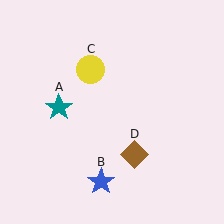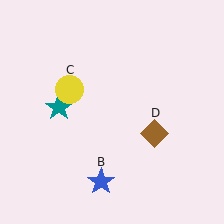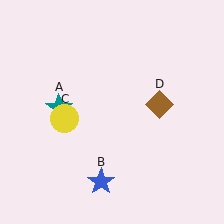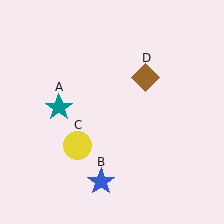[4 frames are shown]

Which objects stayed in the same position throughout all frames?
Teal star (object A) and blue star (object B) remained stationary.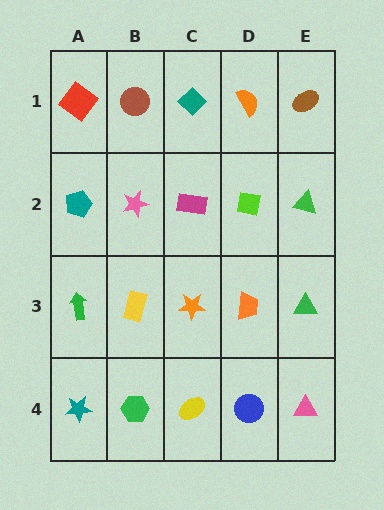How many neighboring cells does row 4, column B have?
3.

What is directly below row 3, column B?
A green hexagon.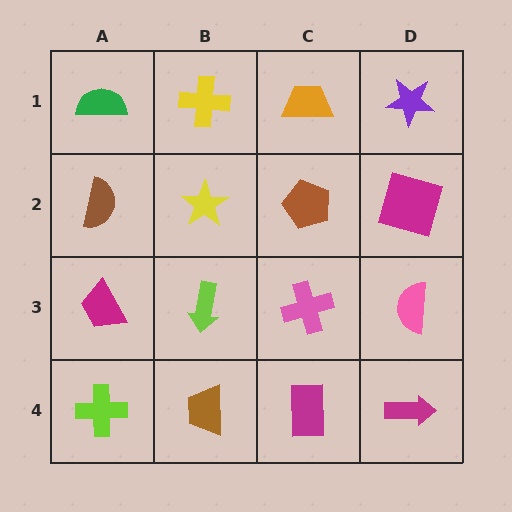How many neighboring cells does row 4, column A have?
2.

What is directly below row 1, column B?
A yellow star.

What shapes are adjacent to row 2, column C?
An orange trapezoid (row 1, column C), a pink cross (row 3, column C), a yellow star (row 2, column B), a magenta square (row 2, column D).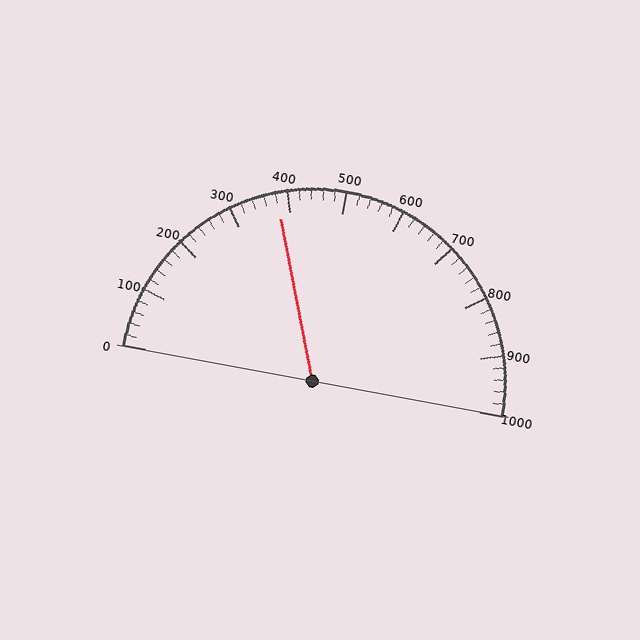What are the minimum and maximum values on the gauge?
The gauge ranges from 0 to 1000.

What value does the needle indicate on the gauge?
The needle indicates approximately 380.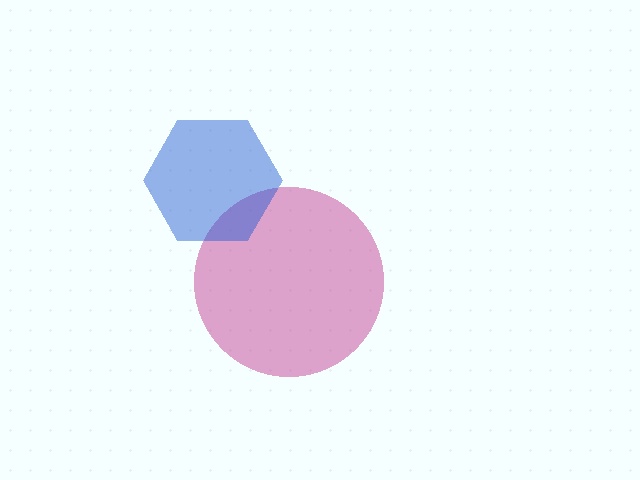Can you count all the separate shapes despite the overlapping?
Yes, there are 2 separate shapes.